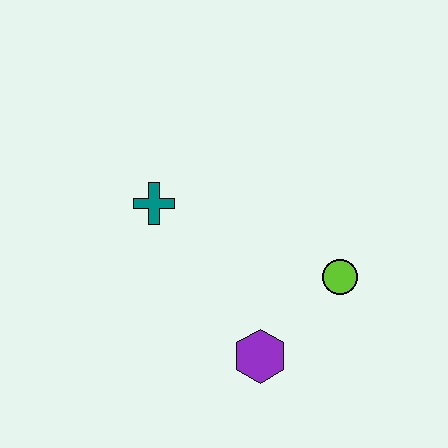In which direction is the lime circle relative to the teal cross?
The lime circle is to the right of the teal cross.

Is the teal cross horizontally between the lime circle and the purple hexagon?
No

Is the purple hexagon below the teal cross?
Yes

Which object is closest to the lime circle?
The purple hexagon is closest to the lime circle.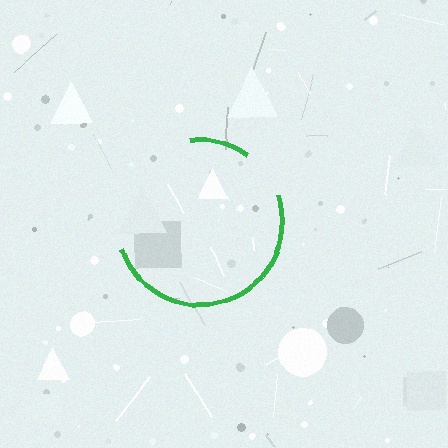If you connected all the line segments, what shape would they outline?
They would outline a circle.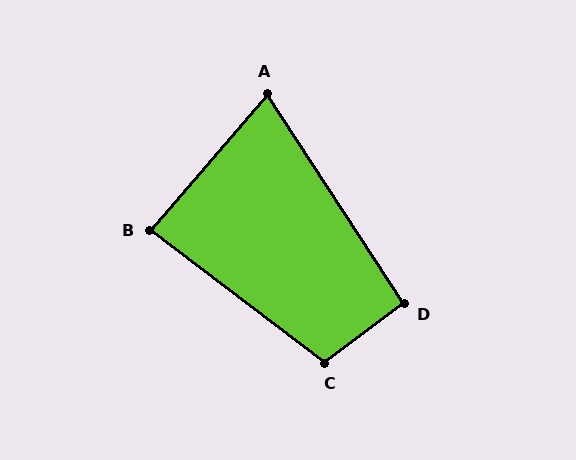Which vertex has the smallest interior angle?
A, at approximately 74 degrees.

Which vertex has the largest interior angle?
C, at approximately 106 degrees.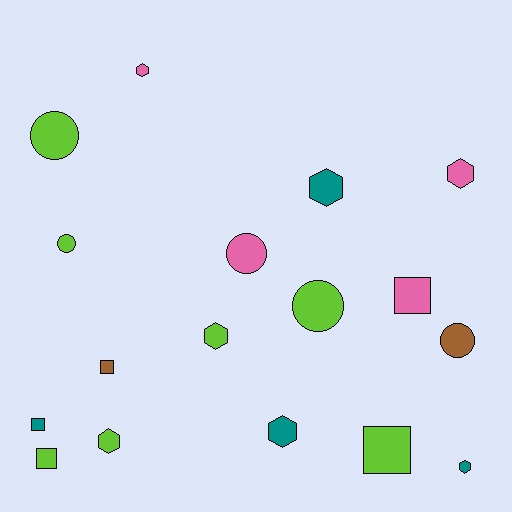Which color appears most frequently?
Lime, with 7 objects.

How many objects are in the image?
There are 17 objects.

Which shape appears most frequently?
Hexagon, with 7 objects.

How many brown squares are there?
There is 1 brown square.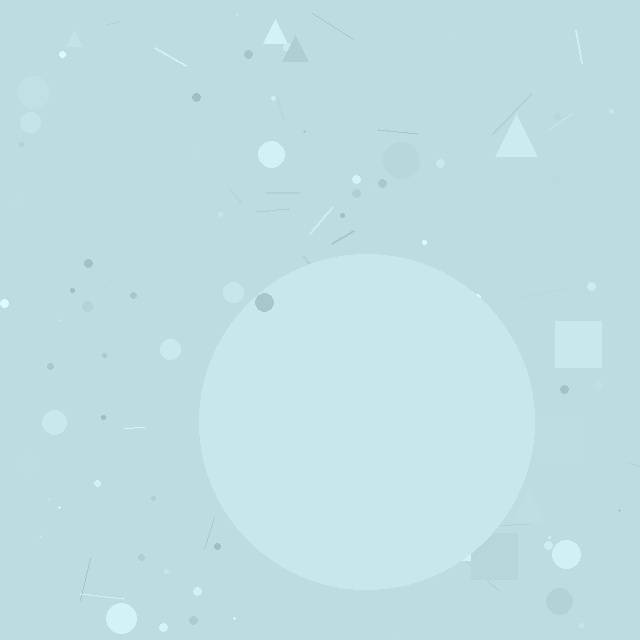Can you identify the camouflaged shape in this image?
The camouflaged shape is a circle.